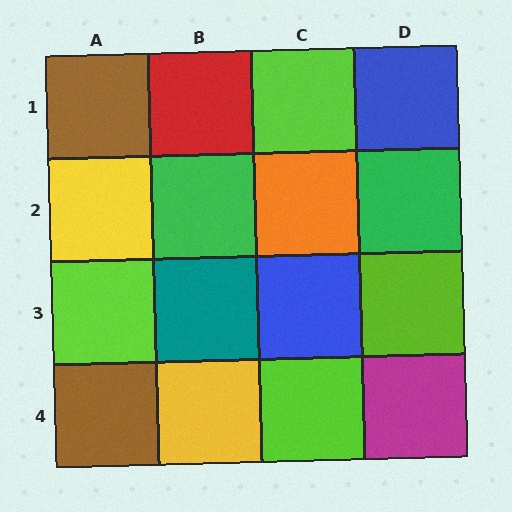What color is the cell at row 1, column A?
Brown.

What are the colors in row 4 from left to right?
Brown, yellow, lime, magenta.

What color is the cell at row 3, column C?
Blue.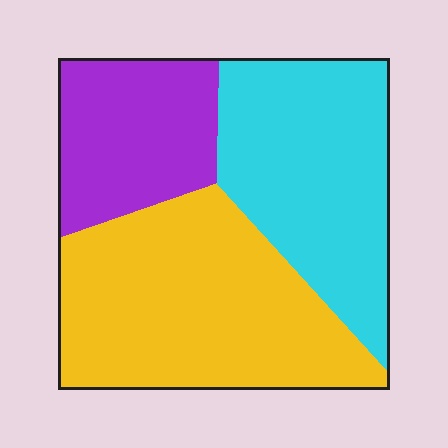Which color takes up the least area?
Purple, at roughly 20%.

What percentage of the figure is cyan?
Cyan covers roughly 35% of the figure.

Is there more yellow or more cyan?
Yellow.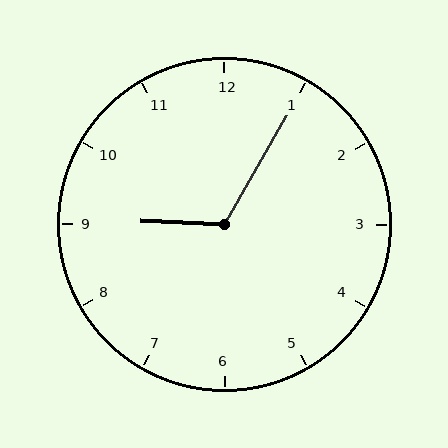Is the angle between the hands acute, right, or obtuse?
It is obtuse.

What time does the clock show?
9:05.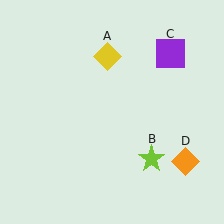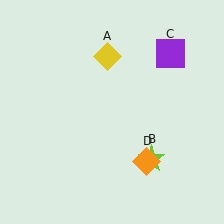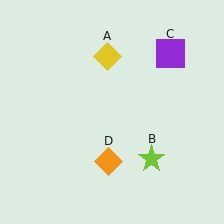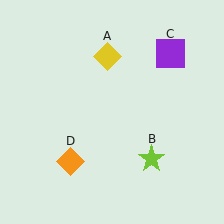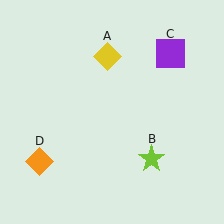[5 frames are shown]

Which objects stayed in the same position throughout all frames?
Yellow diamond (object A) and lime star (object B) and purple square (object C) remained stationary.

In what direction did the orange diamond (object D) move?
The orange diamond (object D) moved left.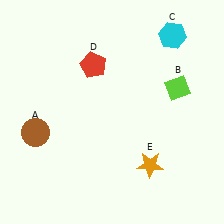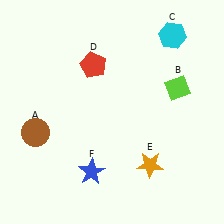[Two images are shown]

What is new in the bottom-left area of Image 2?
A blue star (F) was added in the bottom-left area of Image 2.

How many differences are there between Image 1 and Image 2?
There is 1 difference between the two images.